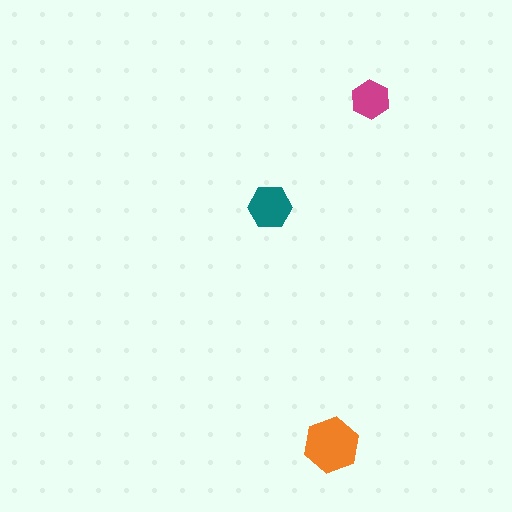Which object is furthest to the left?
The teal hexagon is leftmost.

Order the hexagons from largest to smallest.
the orange one, the teal one, the magenta one.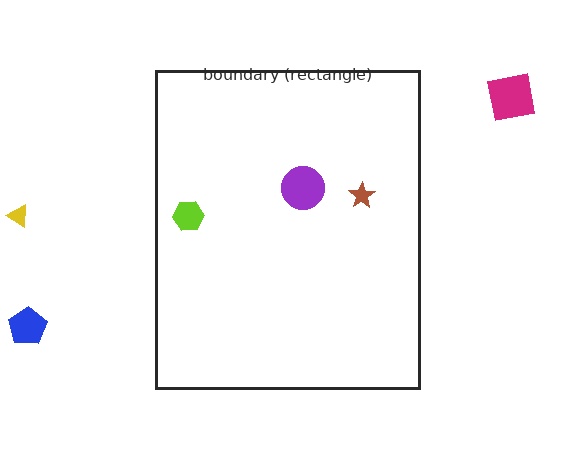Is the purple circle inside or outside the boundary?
Inside.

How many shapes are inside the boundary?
3 inside, 3 outside.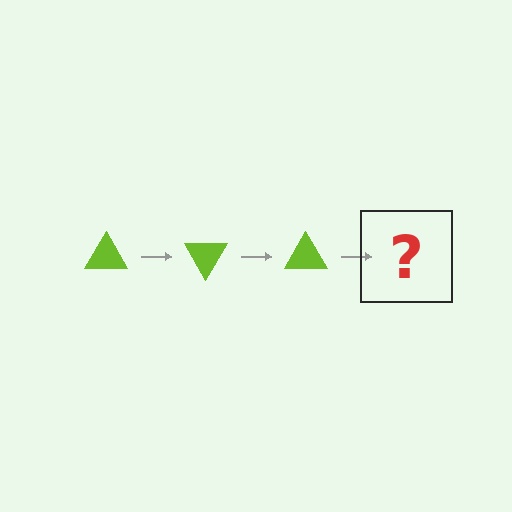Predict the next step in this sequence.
The next step is a lime triangle rotated 180 degrees.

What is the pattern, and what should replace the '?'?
The pattern is that the triangle rotates 60 degrees each step. The '?' should be a lime triangle rotated 180 degrees.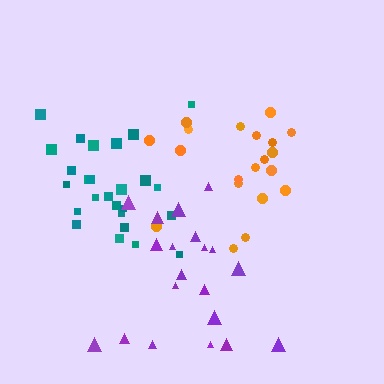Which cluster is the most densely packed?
Teal.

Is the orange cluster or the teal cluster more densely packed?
Teal.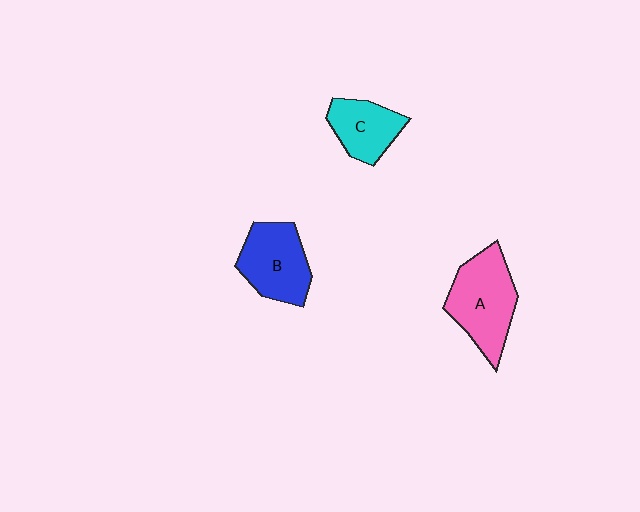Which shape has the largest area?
Shape A (pink).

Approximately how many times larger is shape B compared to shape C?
Approximately 1.3 times.